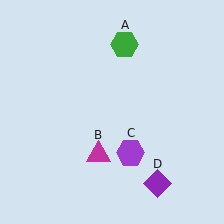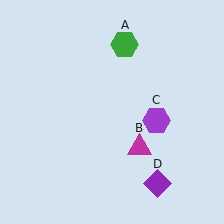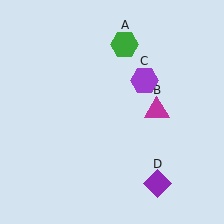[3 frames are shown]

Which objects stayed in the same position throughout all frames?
Green hexagon (object A) and purple diamond (object D) remained stationary.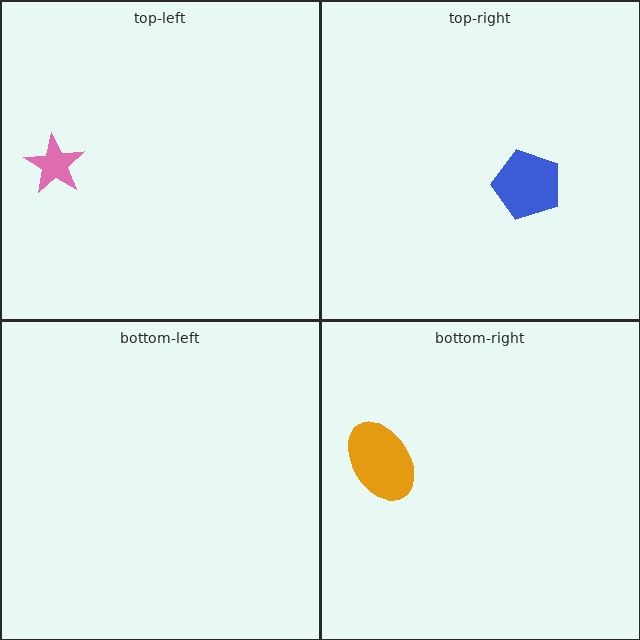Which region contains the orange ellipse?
The bottom-right region.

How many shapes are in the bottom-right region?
1.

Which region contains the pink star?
The top-left region.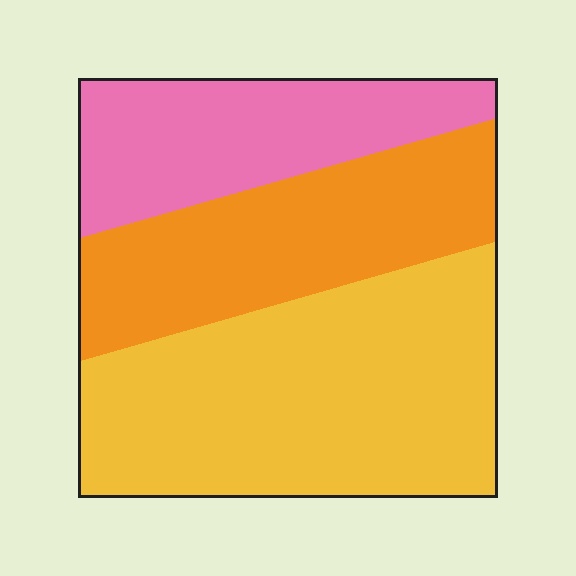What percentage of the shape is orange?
Orange takes up about one third (1/3) of the shape.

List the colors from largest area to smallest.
From largest to smallest: yellow, orange, pink.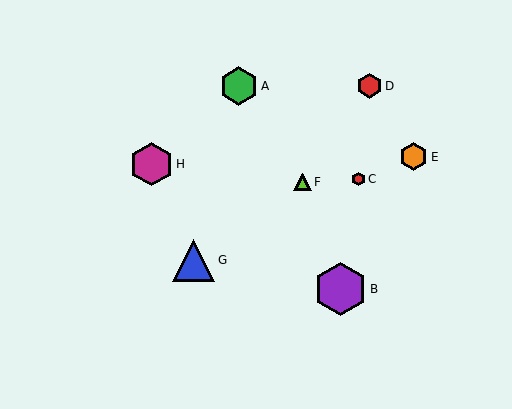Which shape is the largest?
The purple hexagon (labeled B) is the largest.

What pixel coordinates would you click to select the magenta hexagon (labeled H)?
Click at (152, 164) to select the magenta hexagon H.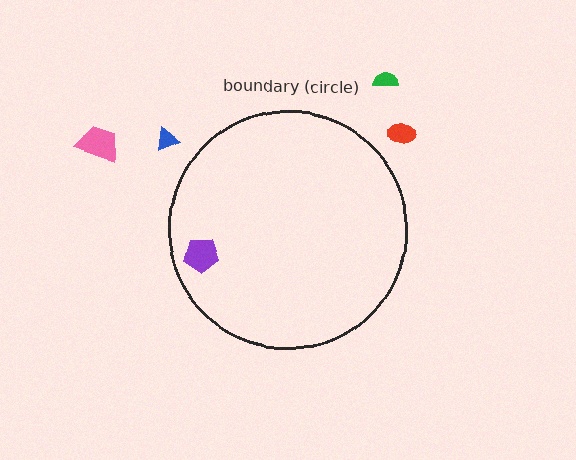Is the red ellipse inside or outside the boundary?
Outside.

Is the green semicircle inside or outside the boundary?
Outside.